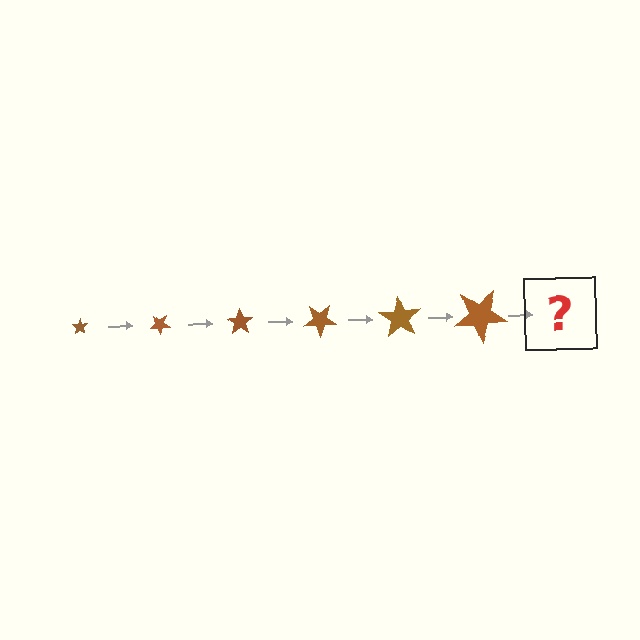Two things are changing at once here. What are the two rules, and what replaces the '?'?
The two rules are that the star grows larger each step and it rotates 35 degrees each step. The '?' should be a star, larger than the previous one and rotated 210 degrees from the start.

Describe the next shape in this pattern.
It should be a star, larger than the previous one and rotated 210 degrees from the start.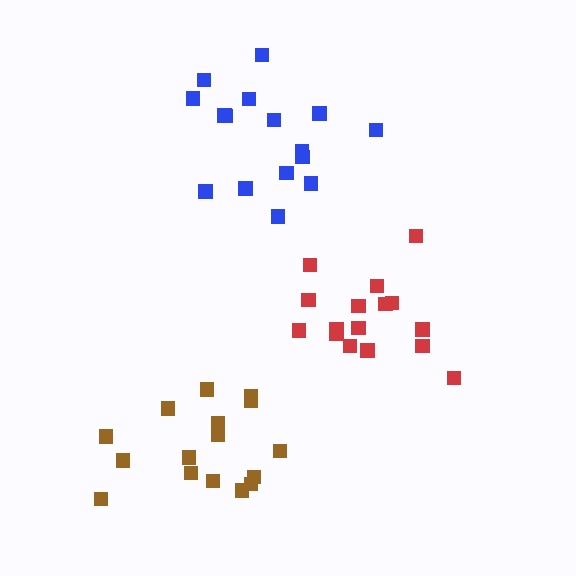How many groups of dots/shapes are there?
There are 3 groups.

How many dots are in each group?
Group 1: 16 dots, Group 2: 16 dots, Group 3: 16 dots (48 total).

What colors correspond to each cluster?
The clusters are colored: red, blue, brown.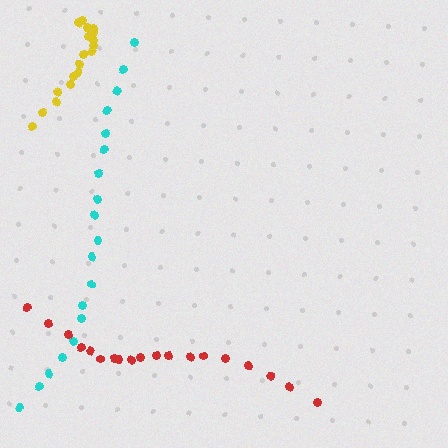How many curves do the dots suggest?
There are 3 distinct paths.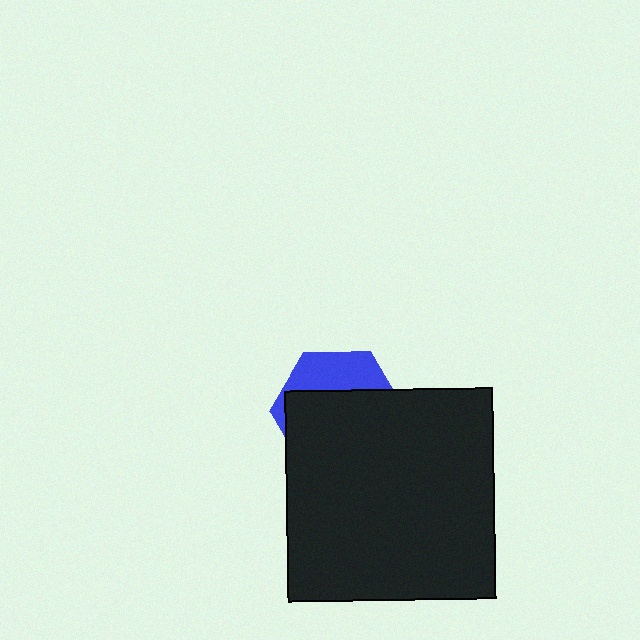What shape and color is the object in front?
The object in front is a black rectangle.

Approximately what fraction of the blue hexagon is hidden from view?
Roughly 68% of the blue hexagon is hidden behind the black rectangle.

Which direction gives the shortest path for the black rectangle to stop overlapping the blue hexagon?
Moving down gives the shortest separation.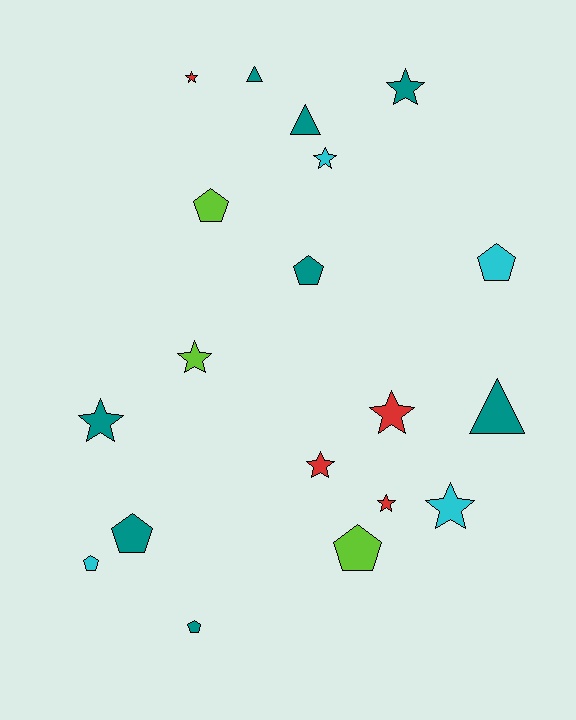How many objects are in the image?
There are 19 objects.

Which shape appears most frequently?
Star, with 9 objects.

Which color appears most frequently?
Teal, with 8 objects.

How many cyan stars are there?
There are 2 cyan stars.